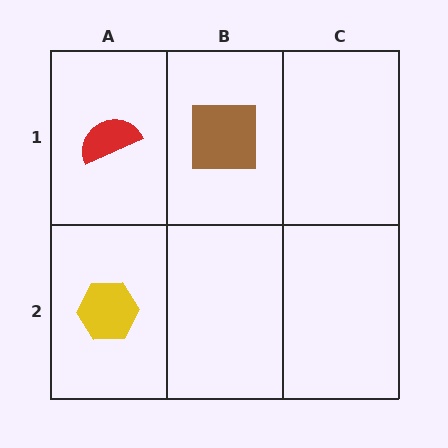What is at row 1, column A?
A red semicircle.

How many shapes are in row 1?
2 shapes.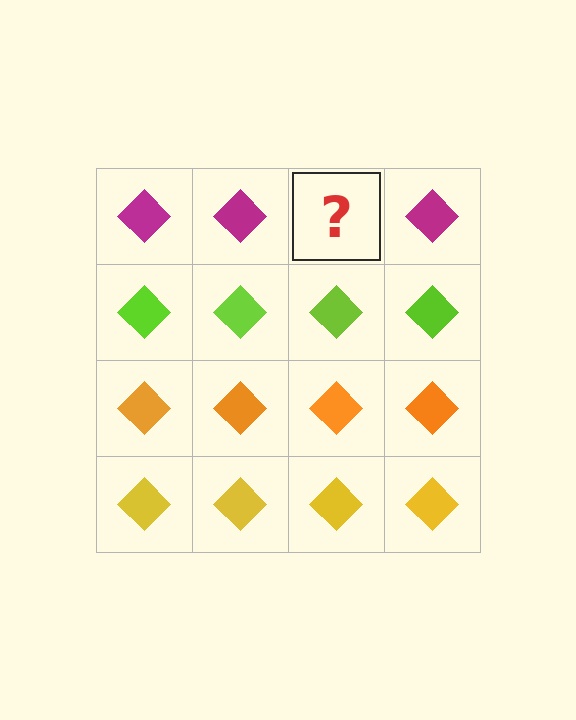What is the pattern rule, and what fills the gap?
The rule is that each row has a consistent color. The gap should be filled with a magenta diamond.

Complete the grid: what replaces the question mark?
The question mark should be replaced with a magenta diamond.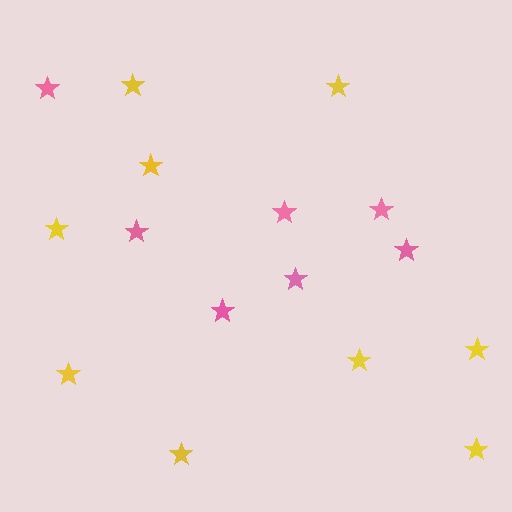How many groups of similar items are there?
There are 2 groups: one group of pink stars (7) and one group of yellow stars (9).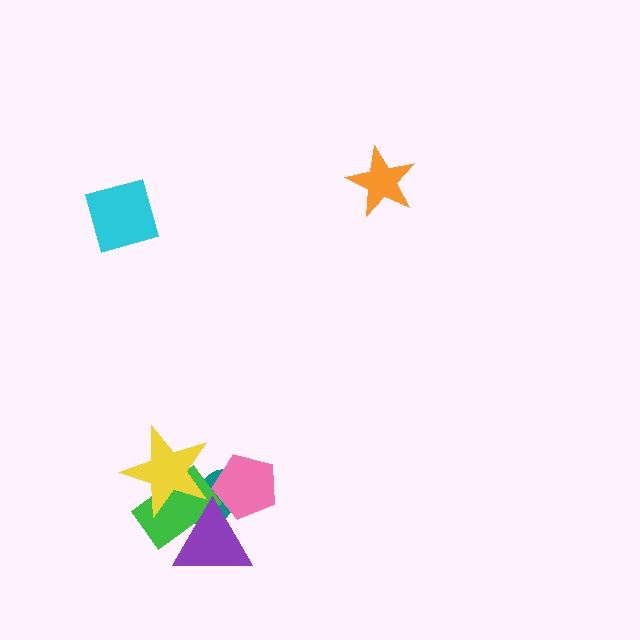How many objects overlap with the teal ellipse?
4 objects overlap with the teal ellipse.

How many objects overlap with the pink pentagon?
2 objects overlap with the pink pentagon.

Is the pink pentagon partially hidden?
Yes, it is partially covered by another shape.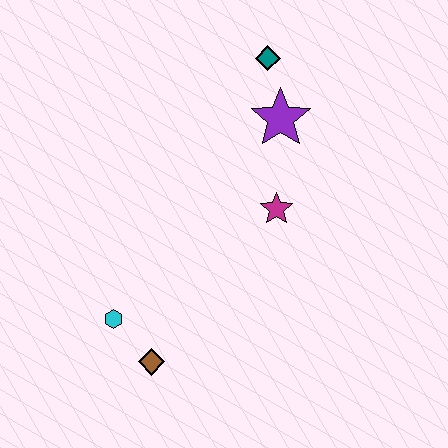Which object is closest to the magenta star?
The purple star is closest to the magenta star.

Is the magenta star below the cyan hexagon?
No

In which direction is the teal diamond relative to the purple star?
The teal diamond is above the purple star.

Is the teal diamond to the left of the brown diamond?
No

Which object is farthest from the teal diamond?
The brown diamond is farthest from the teal diamond.